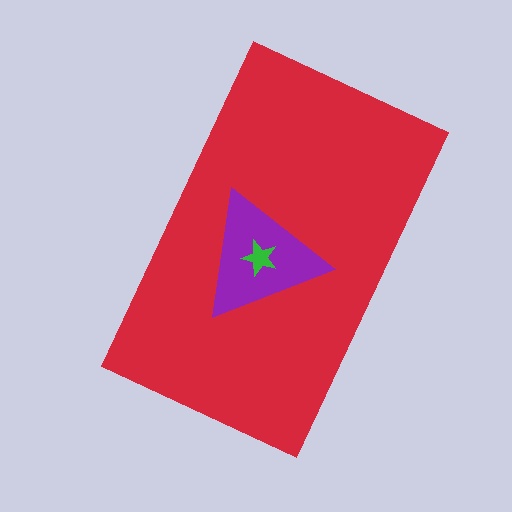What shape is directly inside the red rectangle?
The purple triangle.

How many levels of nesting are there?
3.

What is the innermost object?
The green star.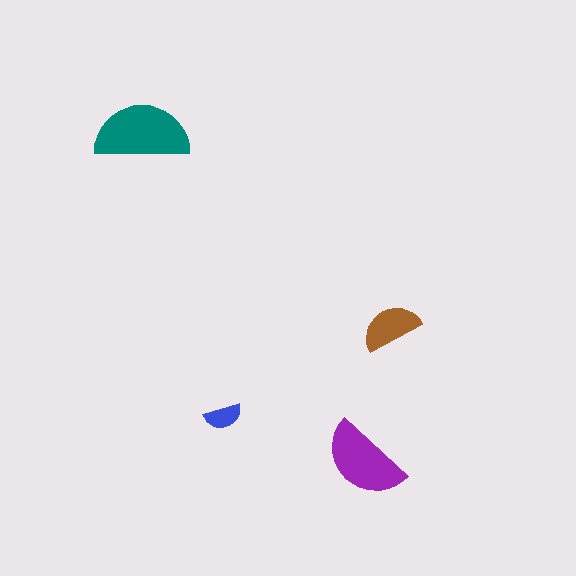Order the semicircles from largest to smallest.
the teal one, the purple one, the brown one, the blue one.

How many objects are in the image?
There are 4 objects in the image.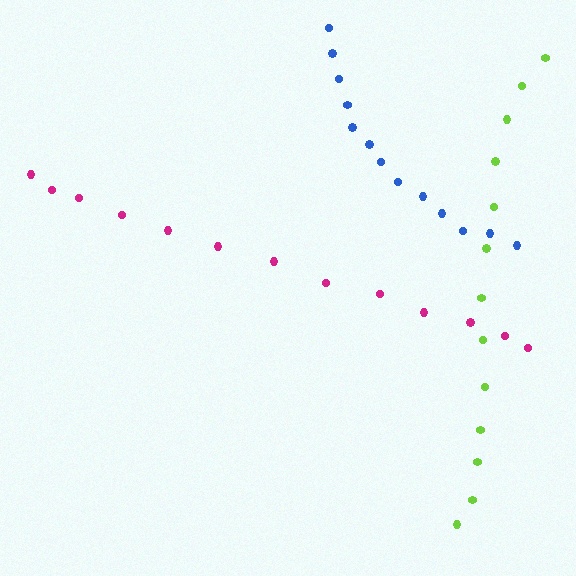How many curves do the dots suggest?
There are 3 distinct paths.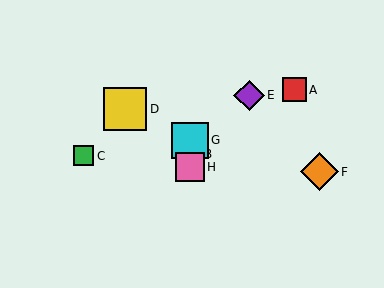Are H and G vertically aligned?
Yes, both are at x≈190.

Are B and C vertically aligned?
No, B is at x≈190 and C is at x≈84.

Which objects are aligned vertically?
Objects B, G, H are aligned vertically.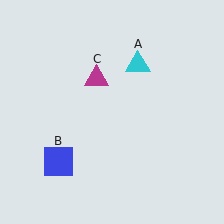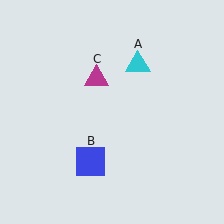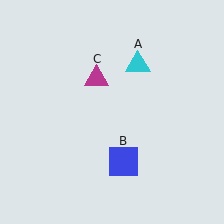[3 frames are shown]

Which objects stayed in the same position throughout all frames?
Cyan triangle (object A) and magenta triangle (object C) remained stationary.